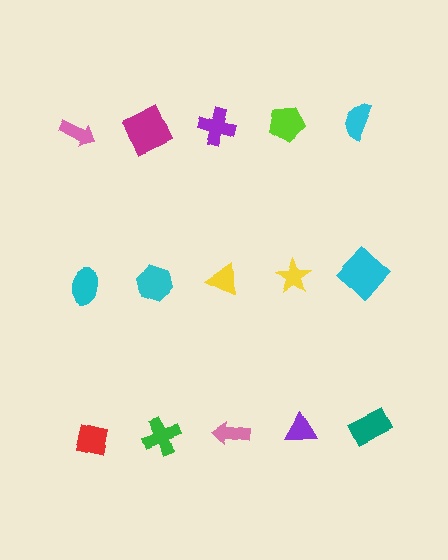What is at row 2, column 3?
A yellow triangle.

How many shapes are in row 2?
5 shapes.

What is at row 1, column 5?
A cyan semicircle.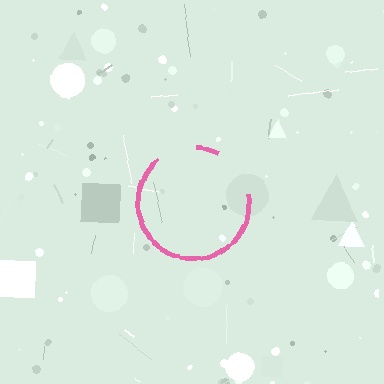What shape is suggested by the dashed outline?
The dashed outline suggests a circle.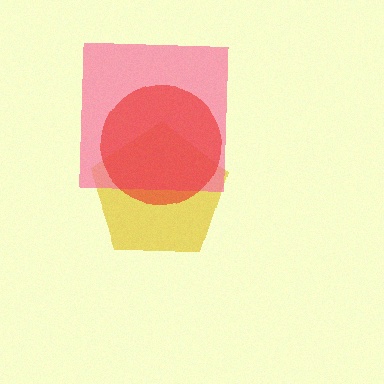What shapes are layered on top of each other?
The layered shapes are: a yellow pentagon, a pink square, a red circle.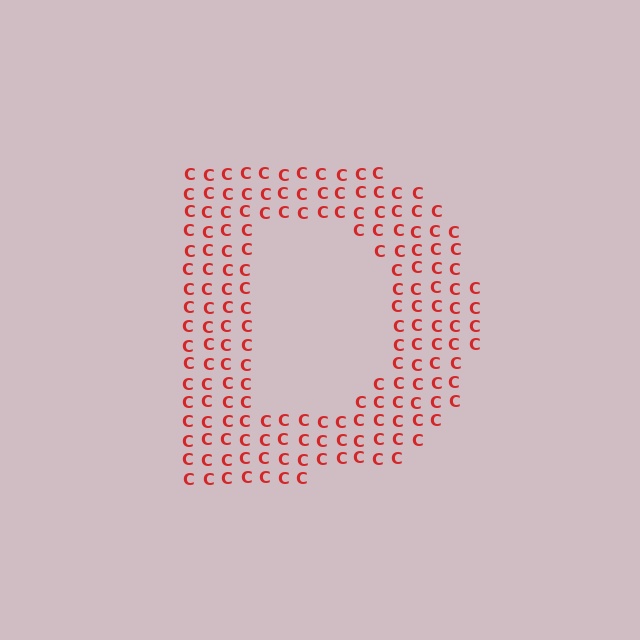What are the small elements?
The small elements are letter C's.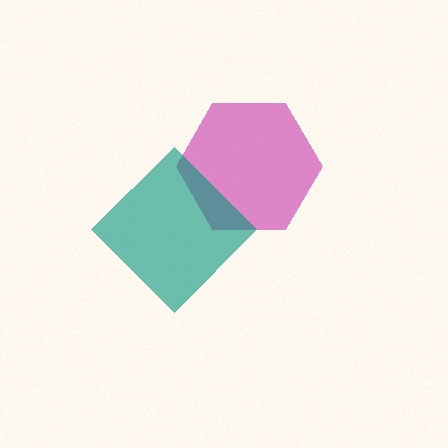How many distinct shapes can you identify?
There are 2 distinct shapes: a magenta hexagon, a teal diamond.